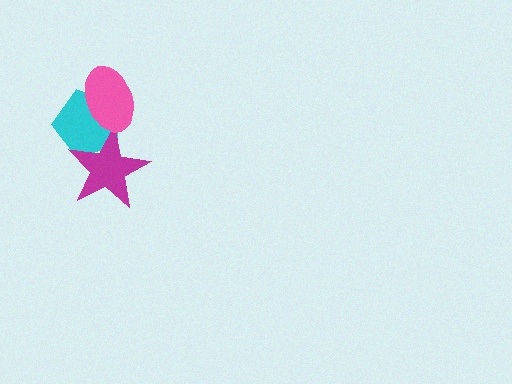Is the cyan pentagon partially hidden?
Yes, it is partially covered by another shape.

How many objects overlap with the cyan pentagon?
2 objects overlap with the cyan pentagon.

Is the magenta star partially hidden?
Yes, it is partially covered by another shape.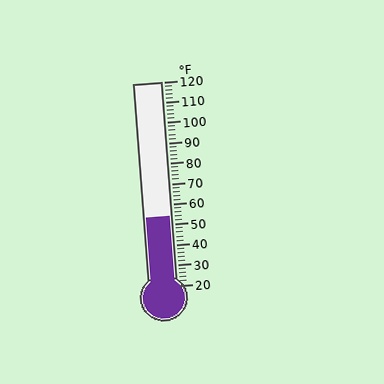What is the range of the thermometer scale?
The thermometer scale ranges from 20°F to 120°F.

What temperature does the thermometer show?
The thermometer shows approximately 54°F.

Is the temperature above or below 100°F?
The temperature is below 100°F.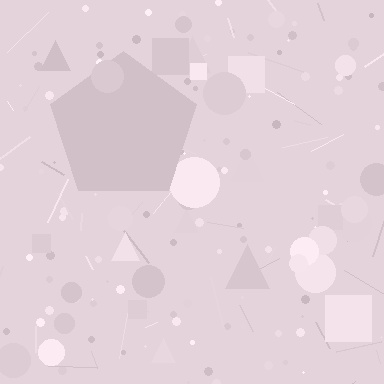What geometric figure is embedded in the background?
A pentagon is embedded in the background.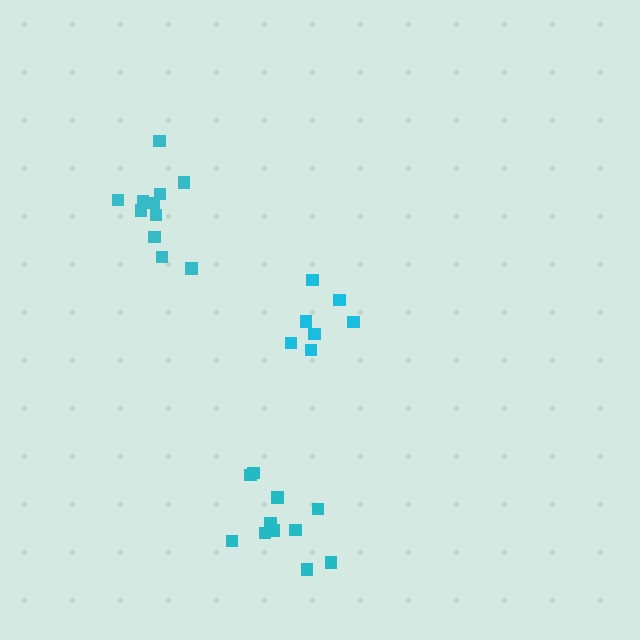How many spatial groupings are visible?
There are 3 spatial groupings.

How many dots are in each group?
Group 1: 7 dots, Group 2: 11 dots, Group 3: 11 dots (29 total).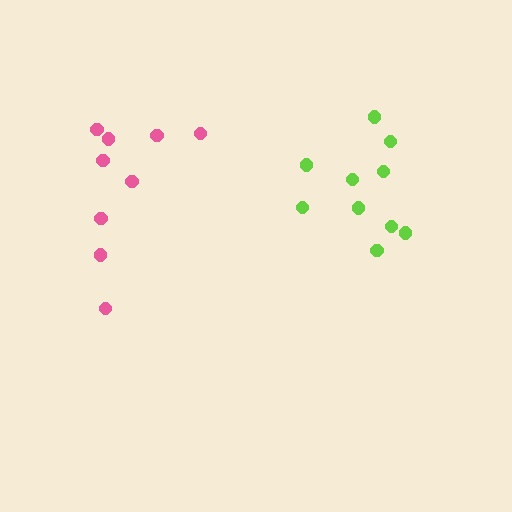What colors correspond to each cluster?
The clusters are colored: lime, pink.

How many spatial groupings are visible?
There are 2 spatial groupings.